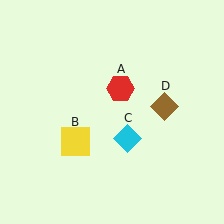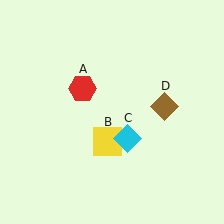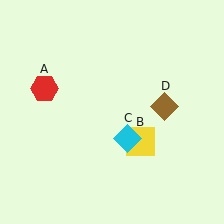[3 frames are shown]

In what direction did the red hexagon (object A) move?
The red hexagon (object A) moved left.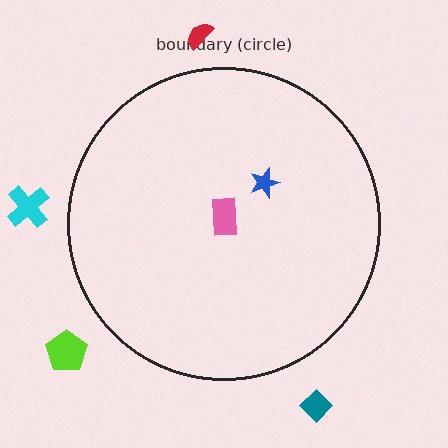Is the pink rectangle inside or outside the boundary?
Inside.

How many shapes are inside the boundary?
2 inside, 4 outside.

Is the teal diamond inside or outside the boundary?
Outside.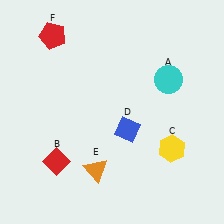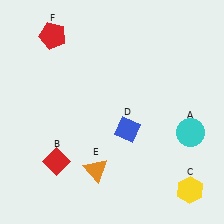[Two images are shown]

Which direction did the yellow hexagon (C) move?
The yellow hexagon (C) moved down.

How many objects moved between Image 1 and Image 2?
2 objects moved between the two images.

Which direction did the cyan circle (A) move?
The cyan circle (A) moved down.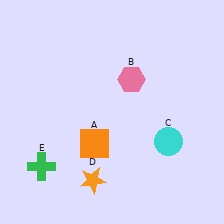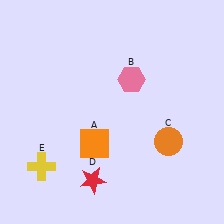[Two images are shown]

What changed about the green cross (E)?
In Image 1, E is green. In Image 2, it changed to yellow.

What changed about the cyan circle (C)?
In Image 1, C is cyan. In Image 2, it changed to orange.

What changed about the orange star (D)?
In Image 1, D is orange. In Image 2, it changed to red.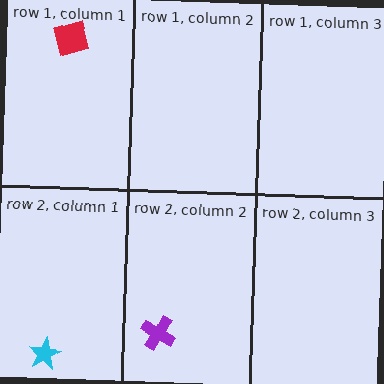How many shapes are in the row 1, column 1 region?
1.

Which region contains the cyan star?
The row 2, column 1 region.